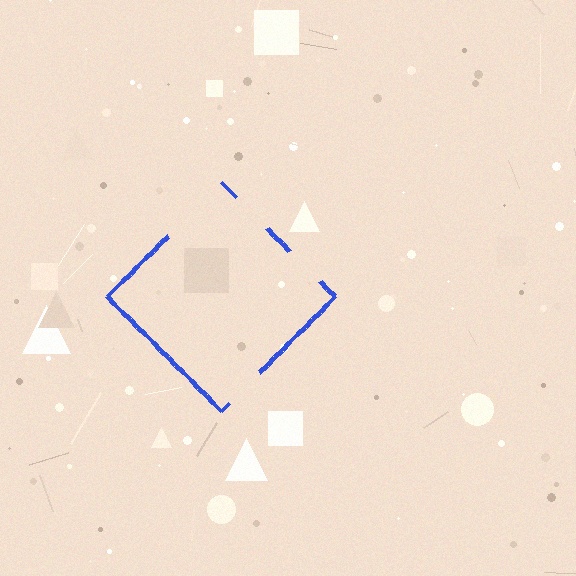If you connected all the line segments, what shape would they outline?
They would outline a diamond.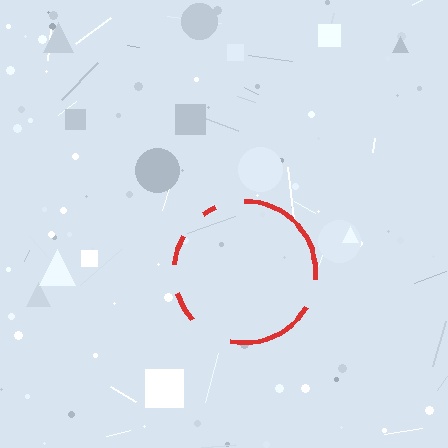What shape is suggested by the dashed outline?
The dashed outline suggests a circle.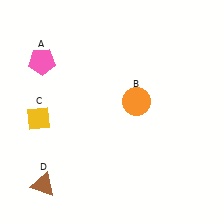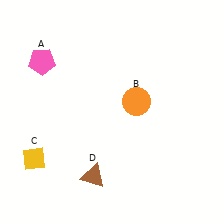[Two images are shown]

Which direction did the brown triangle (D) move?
The brown triangle (D) moved right.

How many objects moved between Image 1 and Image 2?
2 objects moved between the two images.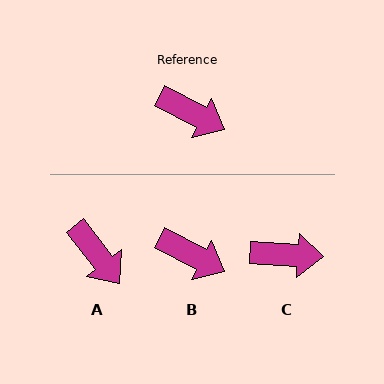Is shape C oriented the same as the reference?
No, it is off by about 24 degrees.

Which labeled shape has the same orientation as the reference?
B.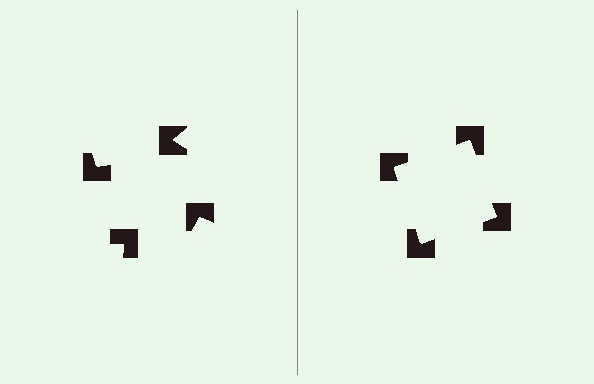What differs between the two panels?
The notched squares are positioned identically on both sides; only the wedge orientations differ. On the right they align to a square; on the left they are misaligned.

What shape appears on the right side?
An illusory square.